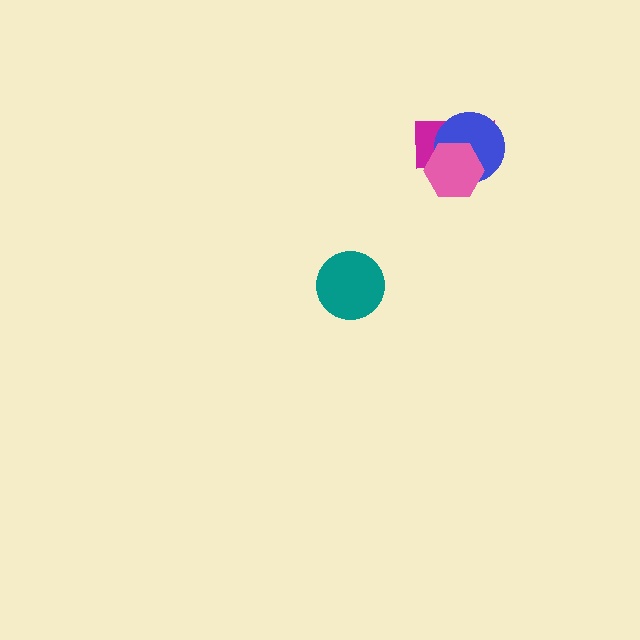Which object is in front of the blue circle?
The pink hexagon is in front of the blue circle.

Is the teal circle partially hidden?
No, no other shape covers it.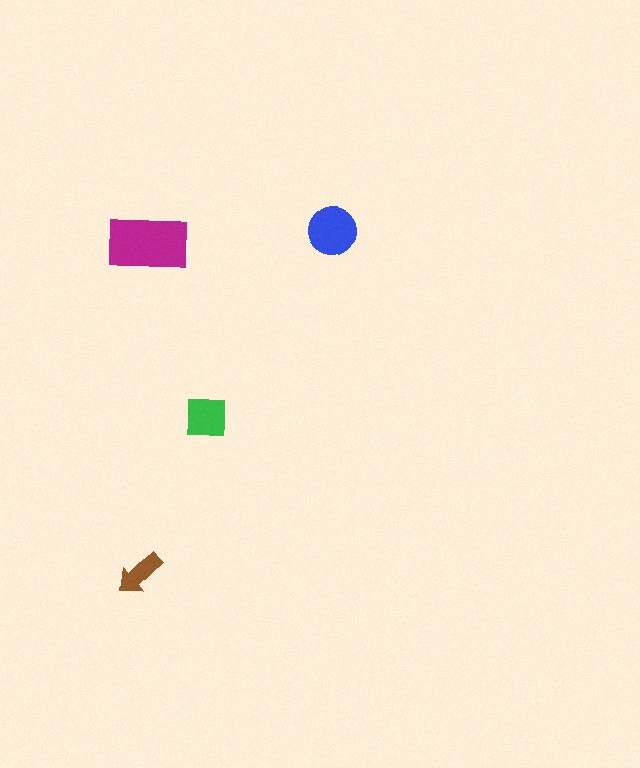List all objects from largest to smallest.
The magenta rectangle, the blue circle, the green square, the brown arrow.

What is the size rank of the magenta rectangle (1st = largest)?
1st.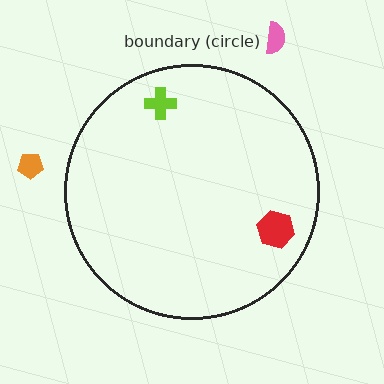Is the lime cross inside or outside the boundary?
Inside.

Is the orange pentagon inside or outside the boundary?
Outside.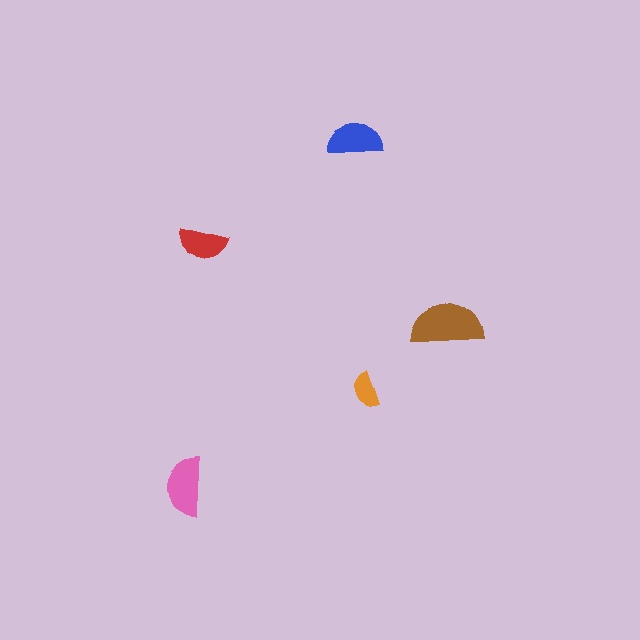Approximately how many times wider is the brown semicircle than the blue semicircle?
About 1.5 times wider.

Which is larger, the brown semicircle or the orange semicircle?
The brown one.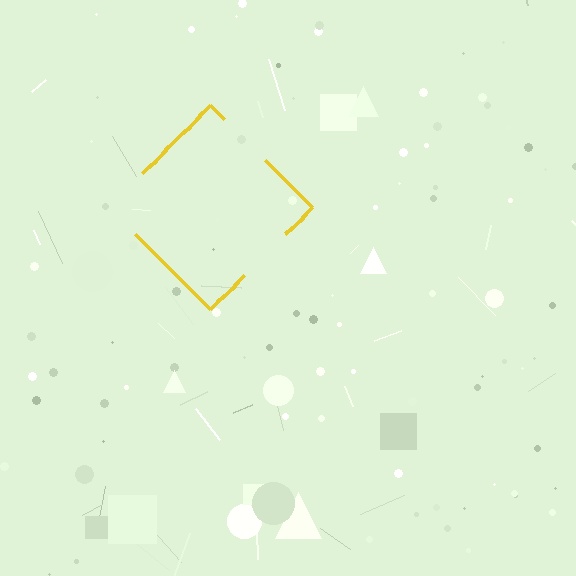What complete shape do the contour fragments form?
The contour fragments form a diamond.